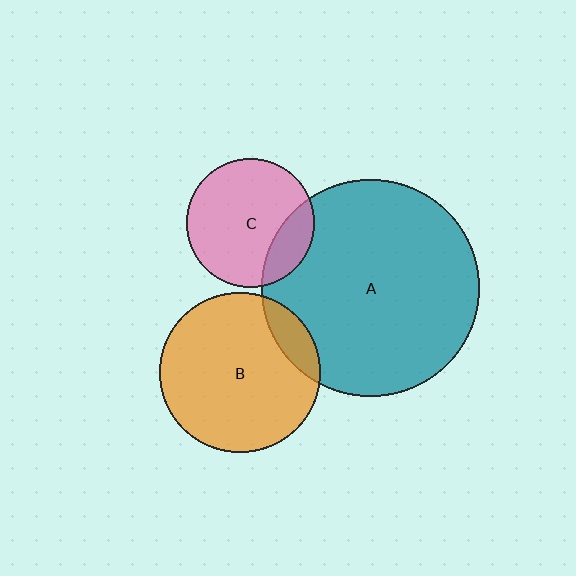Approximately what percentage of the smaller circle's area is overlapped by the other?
Approximately 10%.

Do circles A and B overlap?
Yes.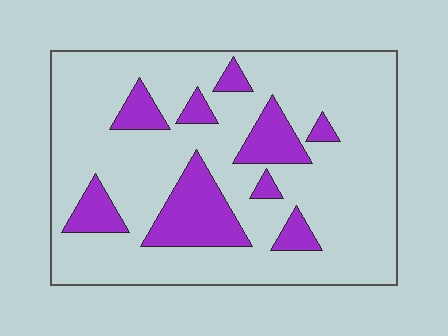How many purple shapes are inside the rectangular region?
9.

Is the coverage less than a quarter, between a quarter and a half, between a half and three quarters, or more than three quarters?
Less than a quarter.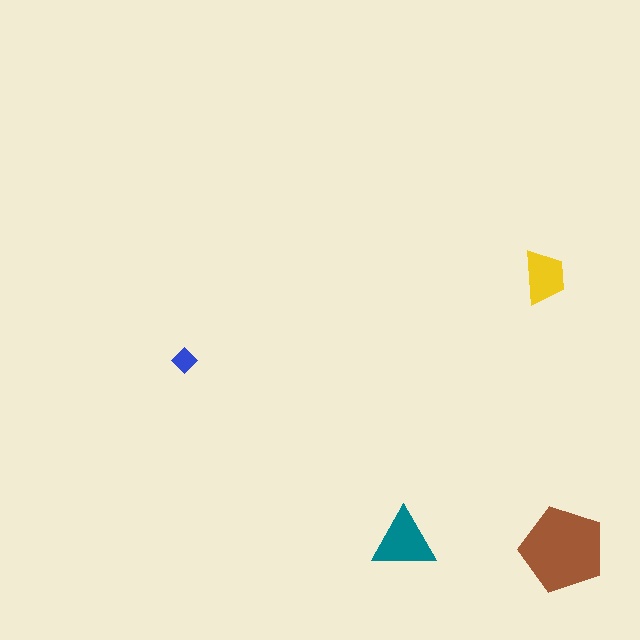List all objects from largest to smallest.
The brown pentagon, the teal triangle, the yellow trapezoid, the blue diamond.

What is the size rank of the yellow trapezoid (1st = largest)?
3rd.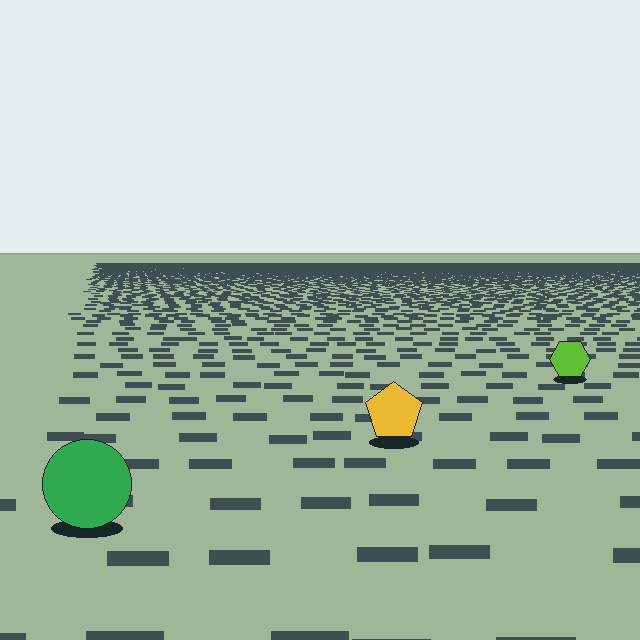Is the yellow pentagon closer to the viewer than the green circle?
No. The green circle is closer — you can tell from the texture gradient: the ground texture is coarser near it.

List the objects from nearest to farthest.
From nearest to farthest: the green circle, the yellow pentagon, the lime hexagon.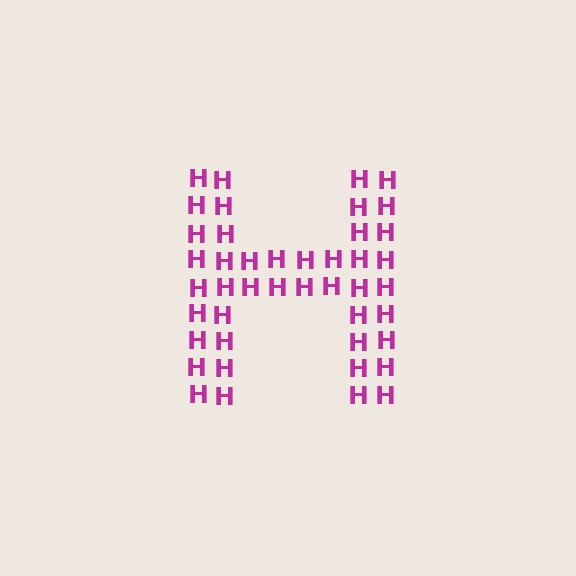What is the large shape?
The large shape is the letter H.